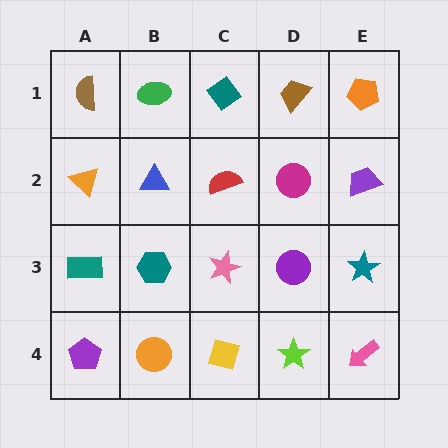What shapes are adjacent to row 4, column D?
A purple circle (row 3, column D), a yellow diamond (row 4, column C), a pink arrow (row 4, column E).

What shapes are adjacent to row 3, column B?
A blue triangle (row 2, column B), an orange circle (row 4, column B), a teal rectangle (row 3, column A), a pink star (row 3, column C).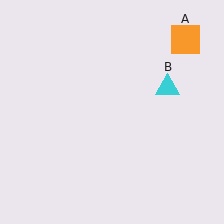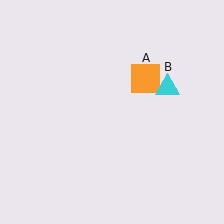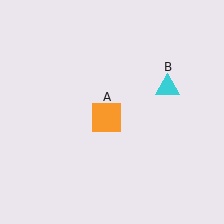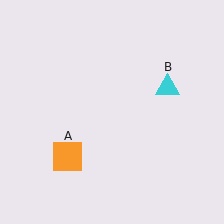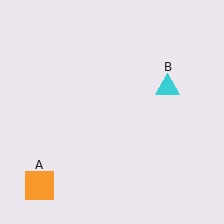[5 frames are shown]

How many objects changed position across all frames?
1 object changed position: orange square (object A).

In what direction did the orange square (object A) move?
The orange square (object A) moved down and to the left.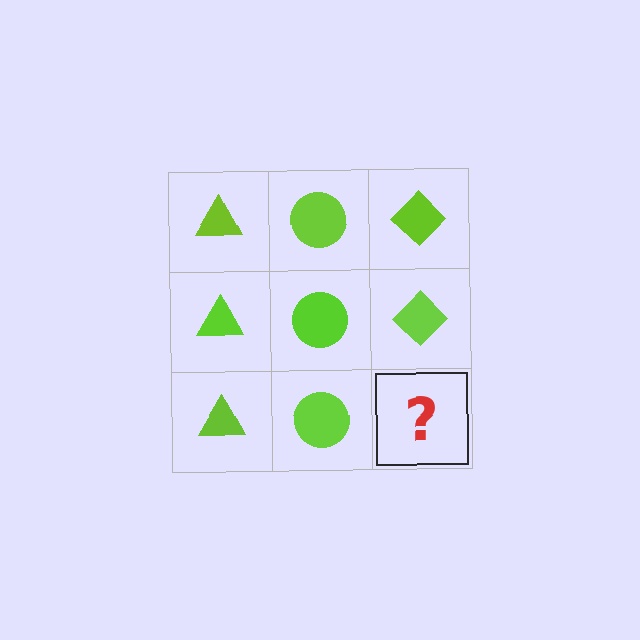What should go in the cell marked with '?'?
The missing cell should contain a lime diamond.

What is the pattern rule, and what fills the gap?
The rule is that each column has a consistent shape. The gap should be filled with a lime diamond.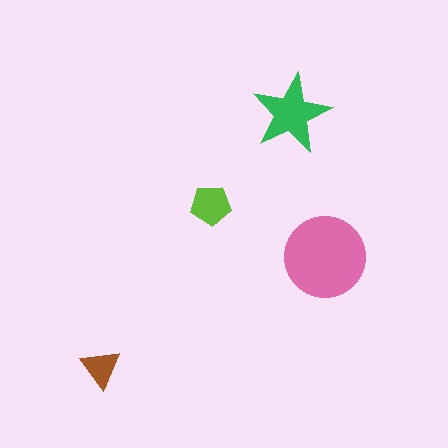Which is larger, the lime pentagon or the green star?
The green star.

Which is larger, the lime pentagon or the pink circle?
The pink circle.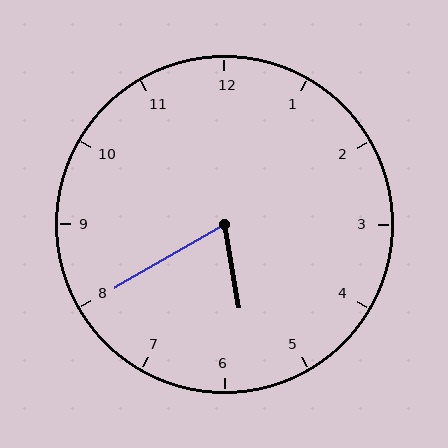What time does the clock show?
5:40.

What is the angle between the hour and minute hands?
Approximately 70 degrees.